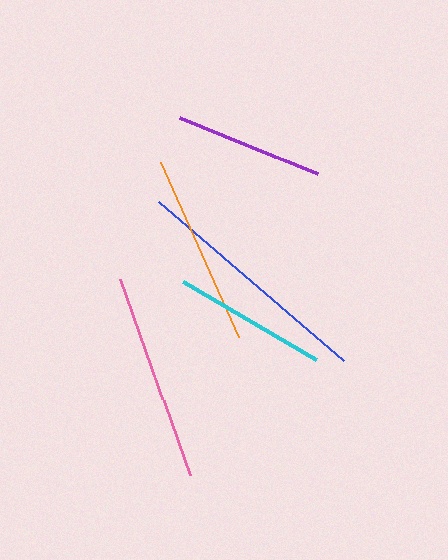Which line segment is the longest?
The blue line is the longest at approximately 245 pixels.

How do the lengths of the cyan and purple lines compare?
The cyan and purple lines are approximately the same length.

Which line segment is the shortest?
The purple line is the shortest at approximately 149 pixels.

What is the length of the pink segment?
The pink segment is approximately 208 pixels long.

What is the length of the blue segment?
The blue segment is approximately 245 pixels long.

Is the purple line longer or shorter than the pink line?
The pink line is longer than the purple line.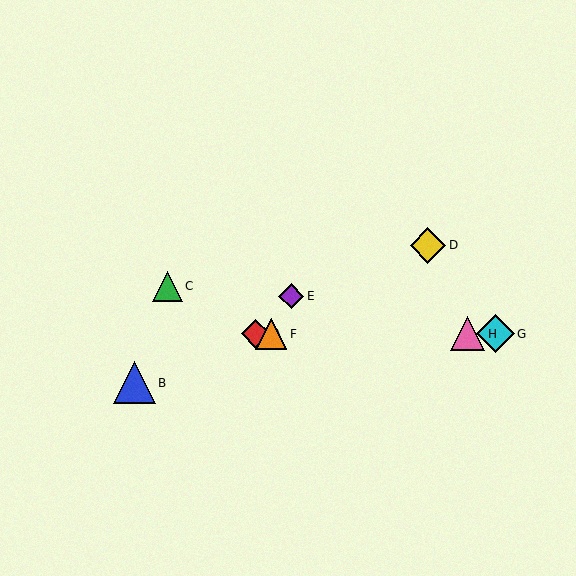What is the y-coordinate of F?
Object F is at y≈334.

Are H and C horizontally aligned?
No, H is at y≈334 and C is at y≈286.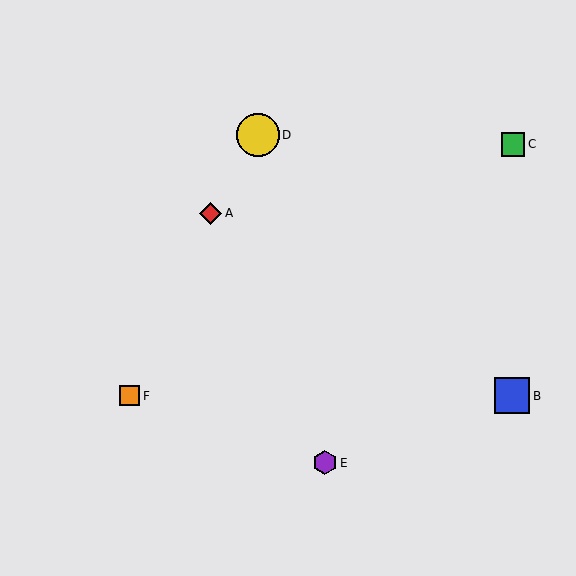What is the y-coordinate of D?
Object D is at y≈135.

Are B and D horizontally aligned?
No, B is at y≈396 and D is at y≈135.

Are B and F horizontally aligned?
Yes, both are at y≈396.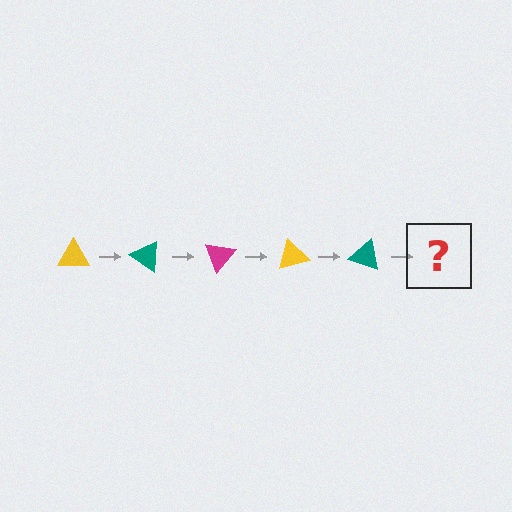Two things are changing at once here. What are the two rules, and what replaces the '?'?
The two rules are that it rotates 35 degrees each step and the color cycles through yellow, teal, and magenta. The '?' should be a magenta triangle, rotated 175 degrees from the start.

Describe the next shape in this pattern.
It should be a magenta triangle, rotated 175 degrees from the start.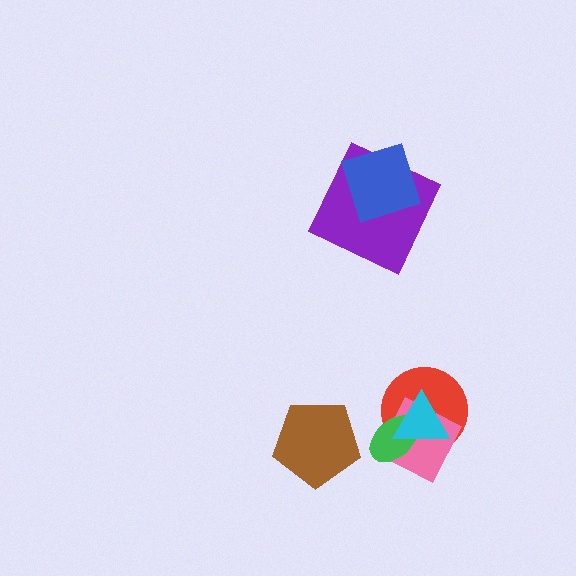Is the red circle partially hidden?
Yes, it is partially covered by another shape.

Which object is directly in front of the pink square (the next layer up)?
The green ellipse is directly in front of the pink square.